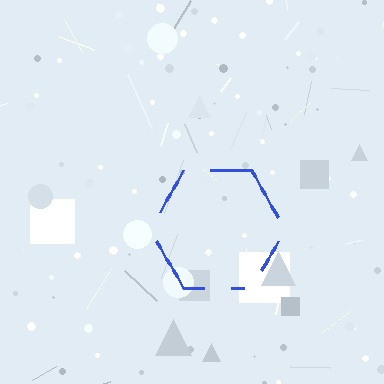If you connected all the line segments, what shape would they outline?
They would outline a hexagon.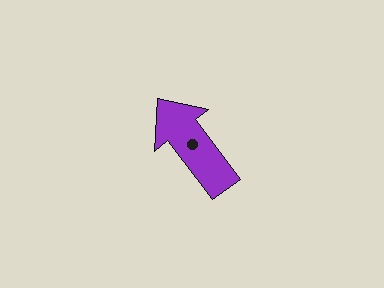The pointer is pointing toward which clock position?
Roughly 11 o'clock.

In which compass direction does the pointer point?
Northwest.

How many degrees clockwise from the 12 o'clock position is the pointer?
Approximately 323 degrees.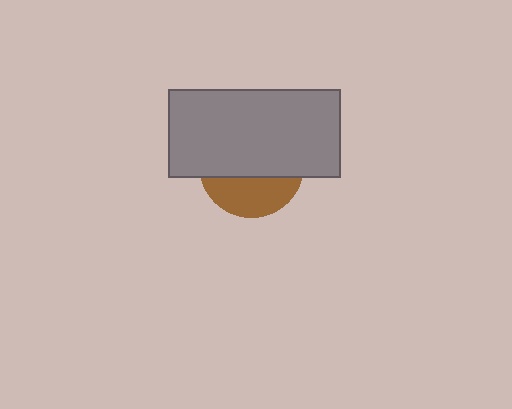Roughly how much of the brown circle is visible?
A small part of it is visible (roughly 35%).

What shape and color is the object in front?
The object in front is a gray rectangle.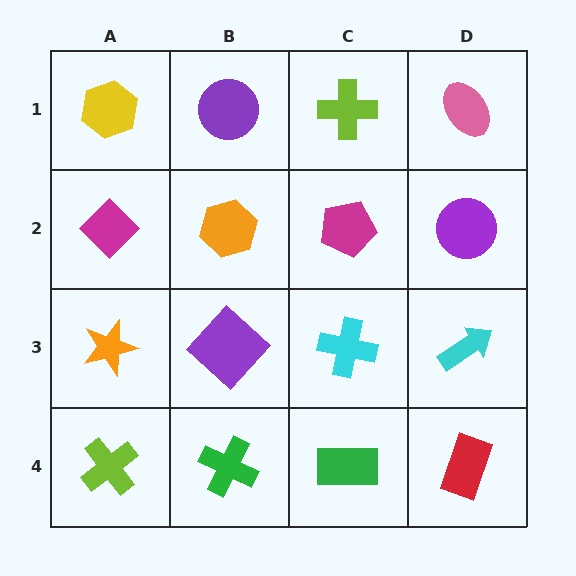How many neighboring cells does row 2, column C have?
4.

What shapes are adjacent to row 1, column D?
A purple circle (row 2, column D), a lime cross (row 1, column C).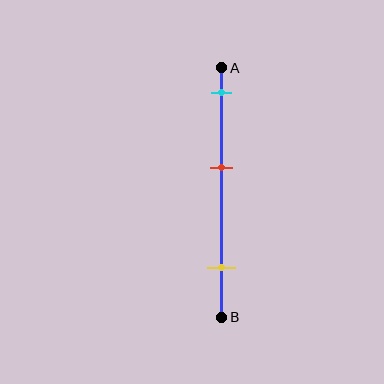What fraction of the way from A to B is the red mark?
The red mark is approximately 40% (0.4) of the way from A to B.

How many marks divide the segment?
There are 3 marks dividing the segment.